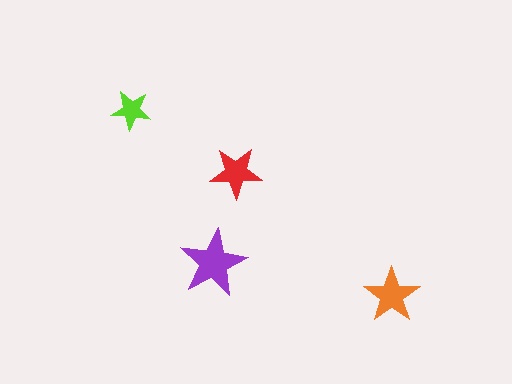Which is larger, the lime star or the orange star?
The orange one.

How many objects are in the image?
There are 4 objects in the image.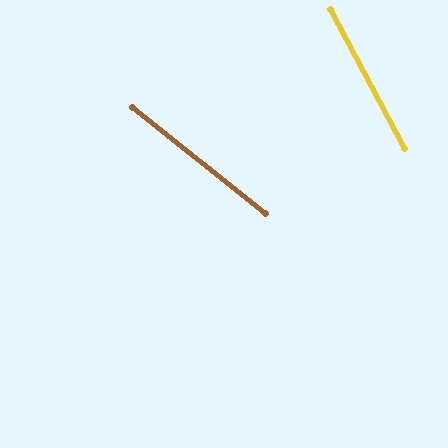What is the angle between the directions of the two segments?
Approximately 24 degrees.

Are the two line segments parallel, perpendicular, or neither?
Neither parallel nor perpendicular — they differ by about 24°.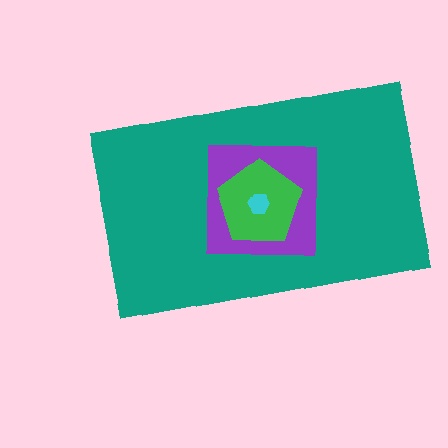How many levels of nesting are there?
4.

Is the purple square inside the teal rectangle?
Yes.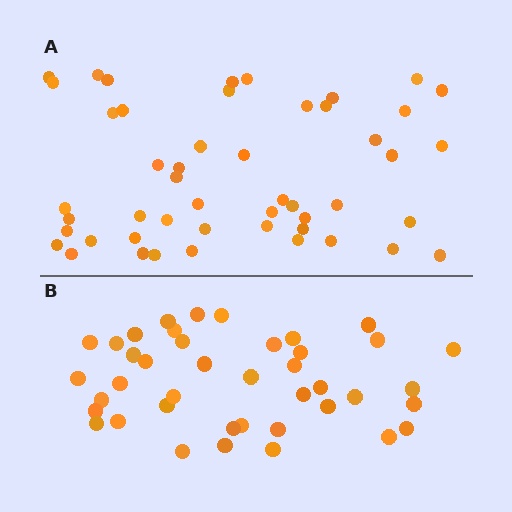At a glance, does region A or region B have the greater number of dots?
Region A (the top region) has more dots.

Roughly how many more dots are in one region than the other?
Region A has roughly 8 or so more dots than region B.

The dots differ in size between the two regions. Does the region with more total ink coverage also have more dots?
No. Region B has more total ink coverage because its dots are larger, but region A actually contains more individual dots. Total area can be misleading — the number of items is what matters here.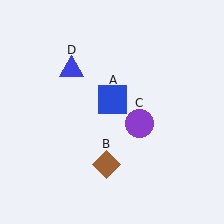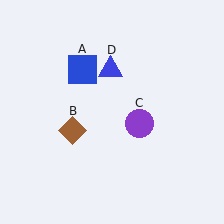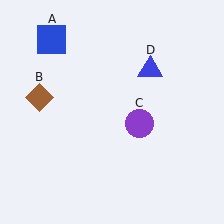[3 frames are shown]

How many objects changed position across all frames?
3 objects changed position: blue square (object A), brown diamond (object B), blue triangle (object D).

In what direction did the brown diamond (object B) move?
The brown diamond (object B) moved up and to the left.